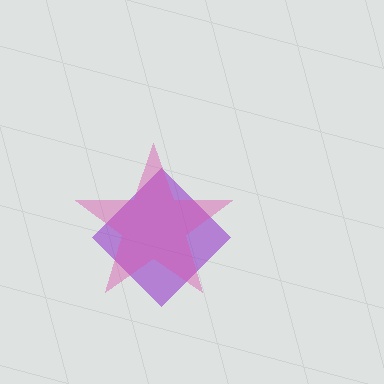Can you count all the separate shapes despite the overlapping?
Yes, there are 2 separate shapes.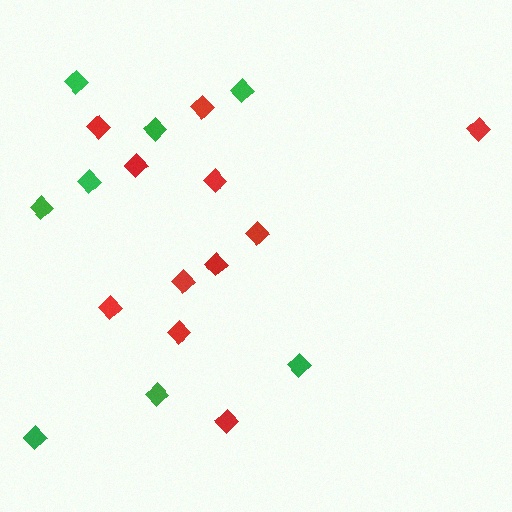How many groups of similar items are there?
There are 2 groups: one group of red diamonds (11) and one group of green diamonds (8).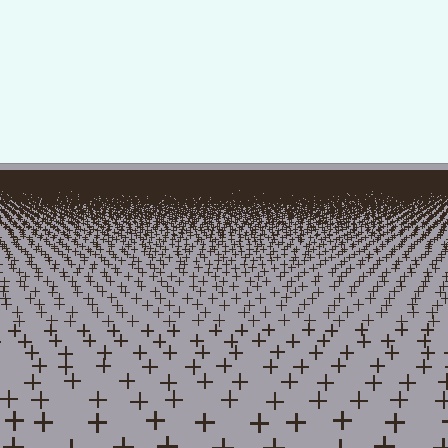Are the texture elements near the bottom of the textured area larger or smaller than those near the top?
Larger. Near the bottom, elements are closer to the viewer and appear at a bigger on-screen size.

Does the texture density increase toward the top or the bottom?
Density increases toward the top.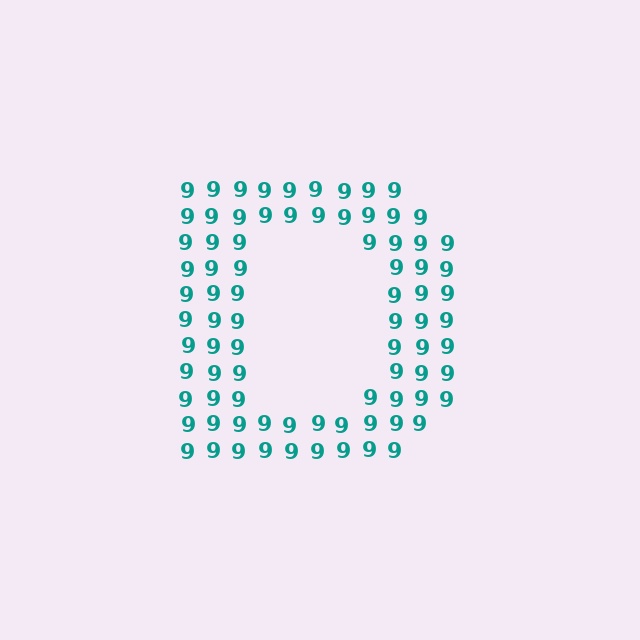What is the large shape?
The large shape is the letter D.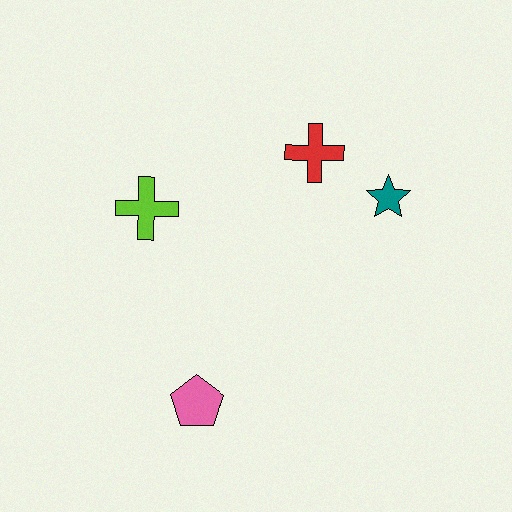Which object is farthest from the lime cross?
The teal star is farthest from the lime cross.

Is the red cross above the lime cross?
Yes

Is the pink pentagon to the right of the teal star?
No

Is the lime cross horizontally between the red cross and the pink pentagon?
No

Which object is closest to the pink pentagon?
The lime cross is closest to the pink pentagon.